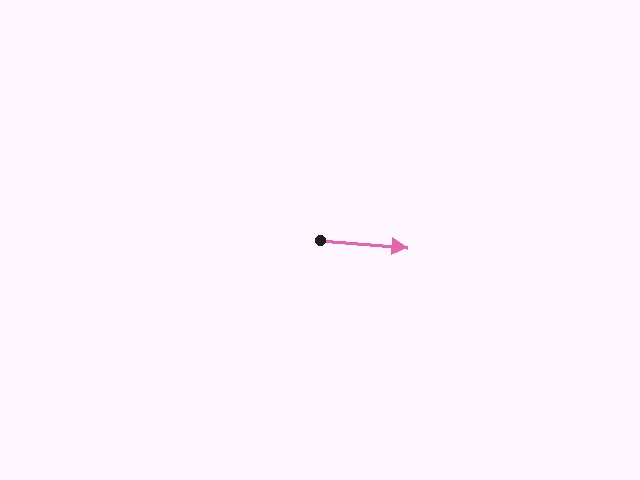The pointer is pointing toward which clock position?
Roughly 3 o'clock.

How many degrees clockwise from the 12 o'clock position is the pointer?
Approximately 95 degrees.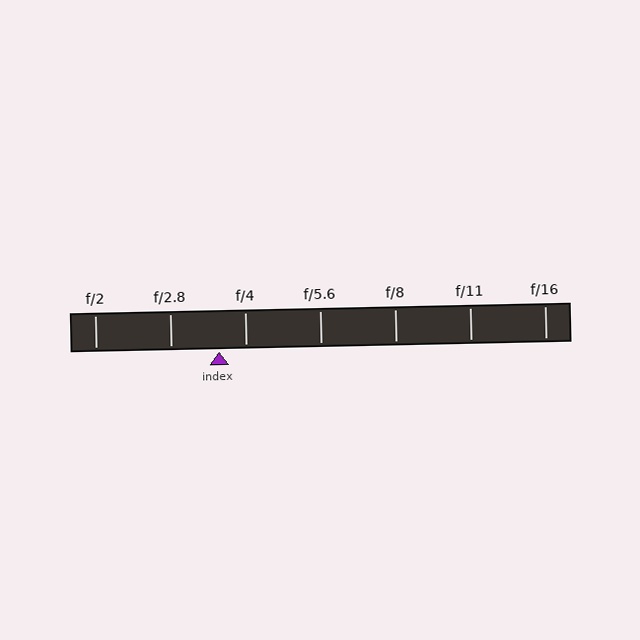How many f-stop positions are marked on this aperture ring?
There are 7 f-stop positions marked.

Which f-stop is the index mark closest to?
The index mark is closest to f/4.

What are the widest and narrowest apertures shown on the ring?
The widest aperture shown is f/2 and the narrowest is f/16.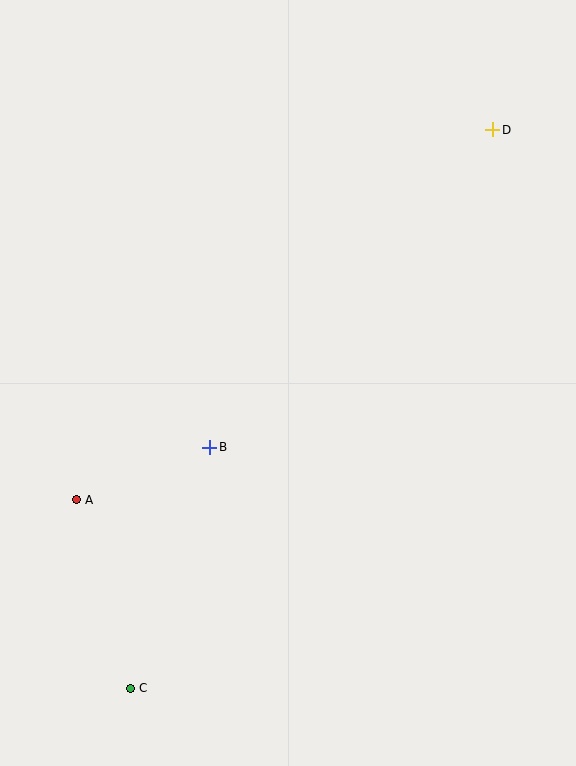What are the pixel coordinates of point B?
Point B is at (210, 447).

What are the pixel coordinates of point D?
Point D is at (493, 130).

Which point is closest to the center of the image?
Point B at (210, 447) is closest to the center.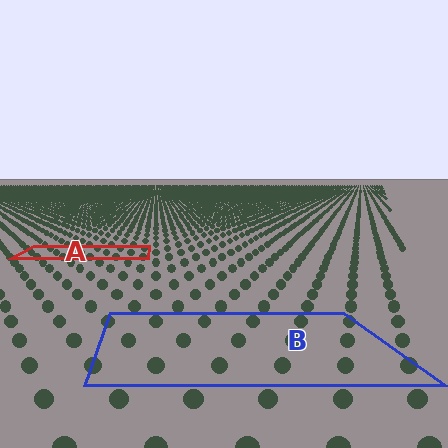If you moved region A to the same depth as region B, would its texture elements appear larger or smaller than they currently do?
They would appear larger. At a closer depth, the same texture elements are projected at a bigger on-screen size.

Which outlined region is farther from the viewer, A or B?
Region A is farther from the viewer — the texture elements inside it appear smaller and more densely packed.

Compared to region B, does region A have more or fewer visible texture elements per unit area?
Region A has more texture elements per unit area — they are packed more densely because it is farther away.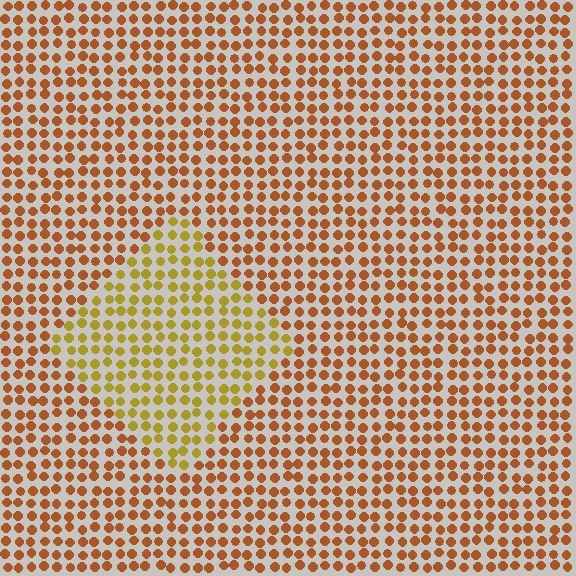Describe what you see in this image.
The image is filled with small brown elements in a uniform arrangement. A diamond-shaped region is visible where the elements are tinted to a slightly different hue, forming a subtle color boundary.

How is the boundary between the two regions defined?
The boundary is defined purely by a slight shift in hue (about 33 degrees). Spacing, size, and orientation are identical on both sides.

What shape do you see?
I see a diamond.